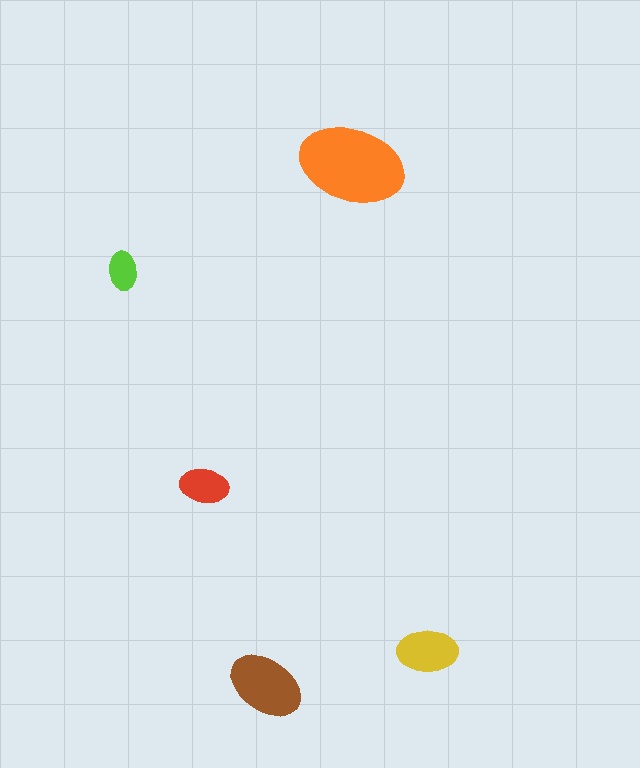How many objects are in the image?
There are 5 objects in the image.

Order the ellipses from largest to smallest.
the orange one, the brown one, the yellow one, the red one, the lime one.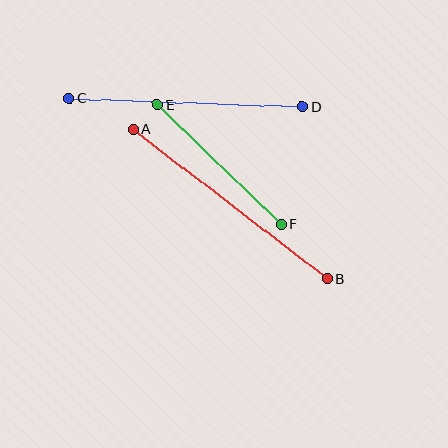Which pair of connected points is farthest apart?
Points A and B are farthest apart.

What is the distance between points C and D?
The distance is approximately 233 pixels.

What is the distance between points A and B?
The distance is approximately 245 pixels.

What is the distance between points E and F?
The distance is approximately 172 pixels.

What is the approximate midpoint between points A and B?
The midpoint is at approximately (230, 204) pixels.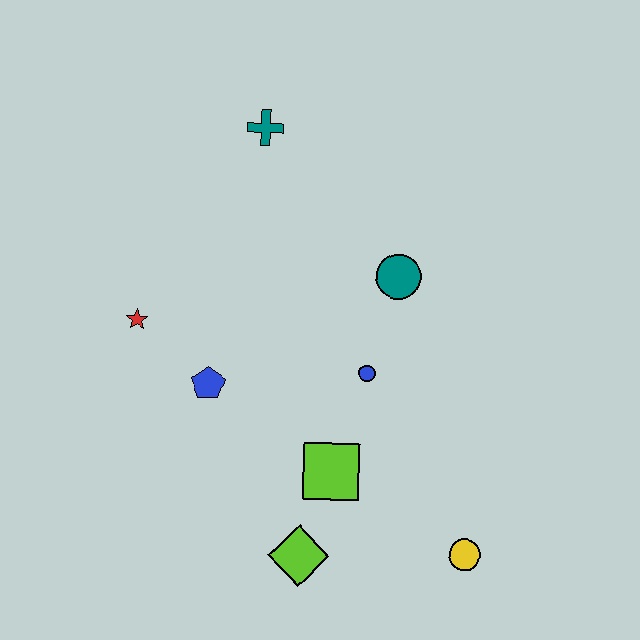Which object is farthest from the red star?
The yellow circle is farthest from the red star.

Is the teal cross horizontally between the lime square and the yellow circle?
No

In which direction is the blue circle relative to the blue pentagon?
The blue circle is to the right of the blue pentagon.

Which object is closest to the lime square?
The lime diamond is closest to the lime square.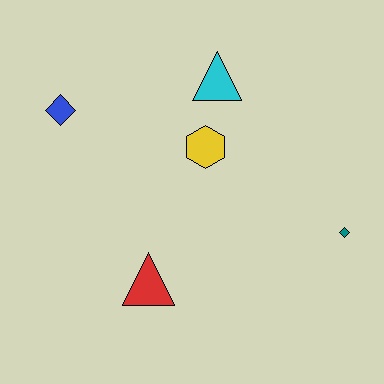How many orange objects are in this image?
There are no orange objects.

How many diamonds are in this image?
There are 2 diamonds.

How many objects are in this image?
There are 5 objects.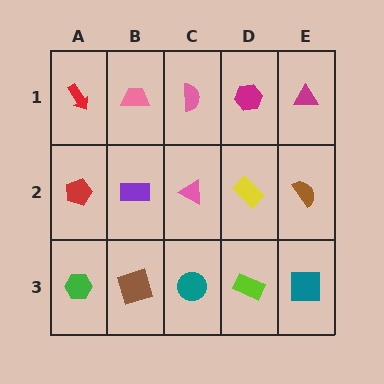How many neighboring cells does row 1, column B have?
3.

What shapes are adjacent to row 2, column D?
A magenta hexagon (row 1, column D), a lime rectangle (row 3, column D), a pink triangle (row 2, column C), a brown semicircle (row 2, column E).